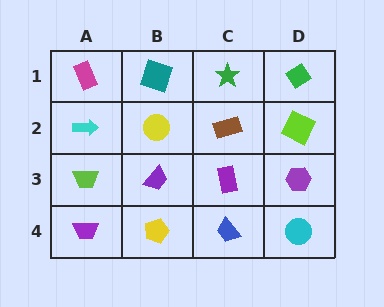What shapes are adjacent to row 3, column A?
A cyan arrow (row 2, column A), a purple trapezoid (row 4, column A), a purple trapezoid (row 3, column B).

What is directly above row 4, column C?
A purple rectangle.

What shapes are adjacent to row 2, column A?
A magenta rectangle (row 1, column A), a lime trapezoid (row 3, column A), a yellow circle (row 2, column B).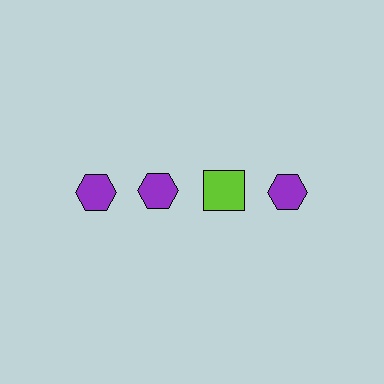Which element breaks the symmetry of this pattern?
The lime square in the top row, center column breaks the symmetry. All other shapes are purple hexagons.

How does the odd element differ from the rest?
It differs in both color (lime instead of purple) and shape (square instead of hexagon).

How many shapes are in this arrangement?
There are 4 shapes arranged in a grid pattern.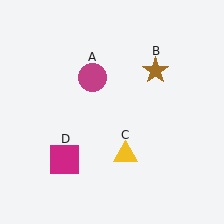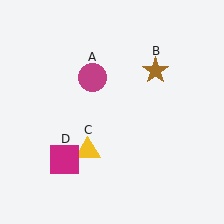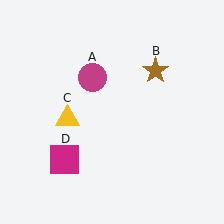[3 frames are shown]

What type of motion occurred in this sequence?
The yellow triangle (object C) rotated clockwise around the center of the scene.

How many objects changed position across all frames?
1 object changed position: yellow triangle (object C).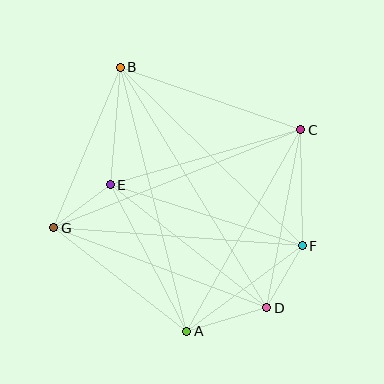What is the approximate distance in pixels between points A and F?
The distance between A and F is approximately 144 pixels.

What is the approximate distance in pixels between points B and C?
The distance between B and C is approximately 191 pixels.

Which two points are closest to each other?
Points E and G are closest to each other.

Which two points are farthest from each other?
Points B and D are farthest from each other.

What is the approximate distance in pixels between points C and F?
The distance between C and F is approximately 116 pixels.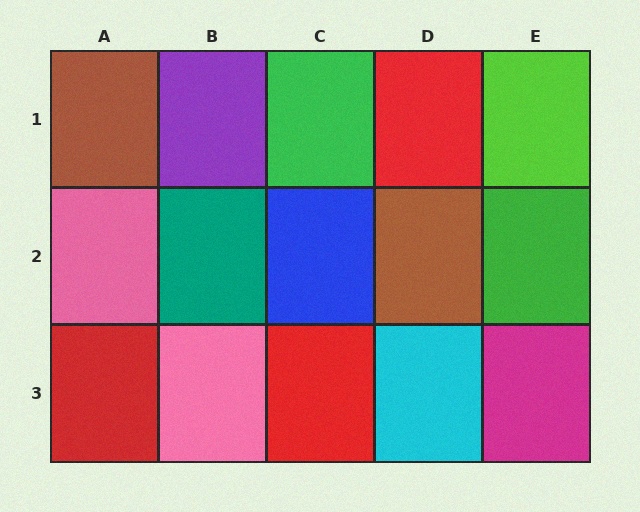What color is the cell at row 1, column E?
Lime.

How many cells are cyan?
1 cell is cyan.